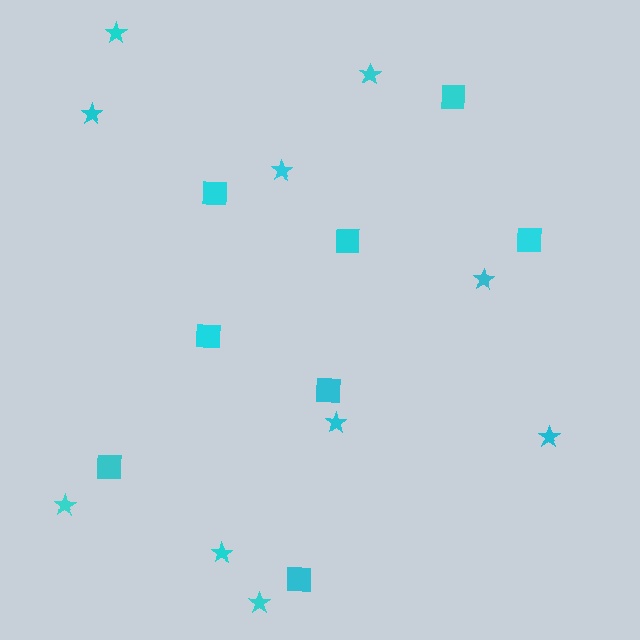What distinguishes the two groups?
There are 2 groups: one group of squares (8) and one group of stars (10).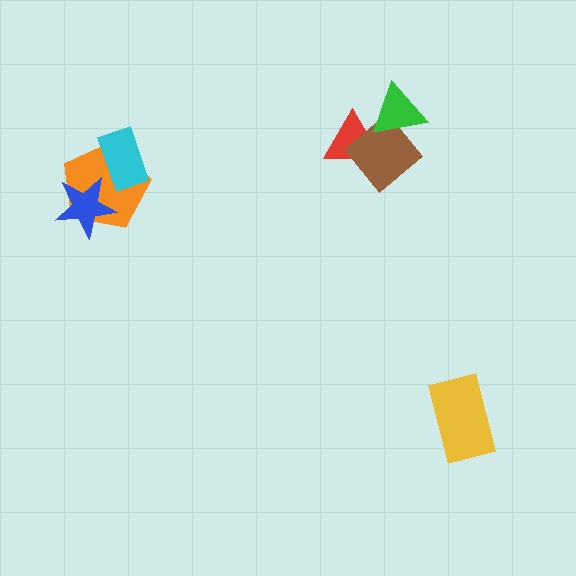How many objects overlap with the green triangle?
2 objects overlap with the green triangle.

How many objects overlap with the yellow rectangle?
0 objects overlap with the yellow rectangle.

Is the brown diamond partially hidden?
Yes, it is partially covered by another shape.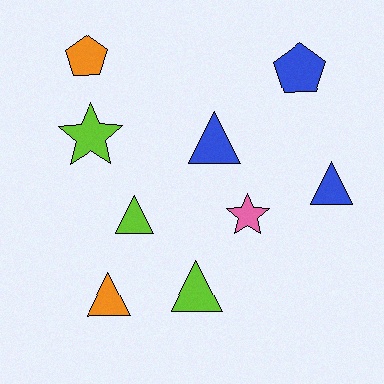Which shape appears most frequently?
Triangle, with 5 objects.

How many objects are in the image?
There are 9 objects.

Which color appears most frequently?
Blue, with 3 objects.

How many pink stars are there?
There is 1 pink star.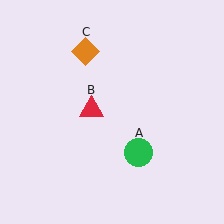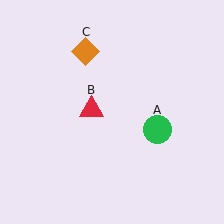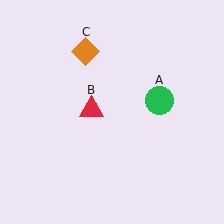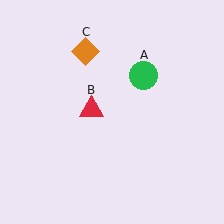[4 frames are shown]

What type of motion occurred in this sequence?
The green circle (object A) rotated counterclockwise around the center of the scene.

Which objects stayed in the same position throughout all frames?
Red triangle (object B) and orange diamond (object C) remained stationary.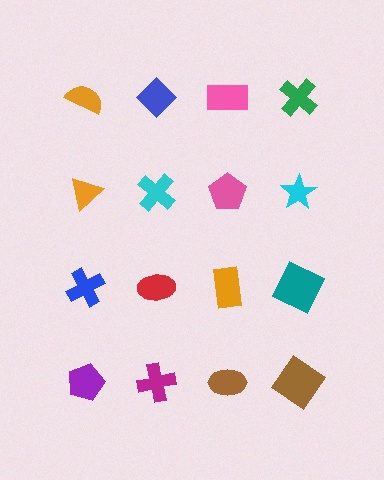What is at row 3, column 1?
A blue cross.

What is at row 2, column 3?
A pink pentagon.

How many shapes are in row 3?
4 shapes.